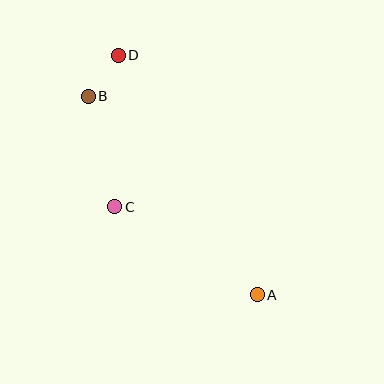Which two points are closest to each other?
Points B and D are closest to each other.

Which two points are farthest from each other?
Points A and D are farthest from each other.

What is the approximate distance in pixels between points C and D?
The distance between C and D is approximately 152 pixels.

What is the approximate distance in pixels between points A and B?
The distance between A and B is approximately 261 pixels.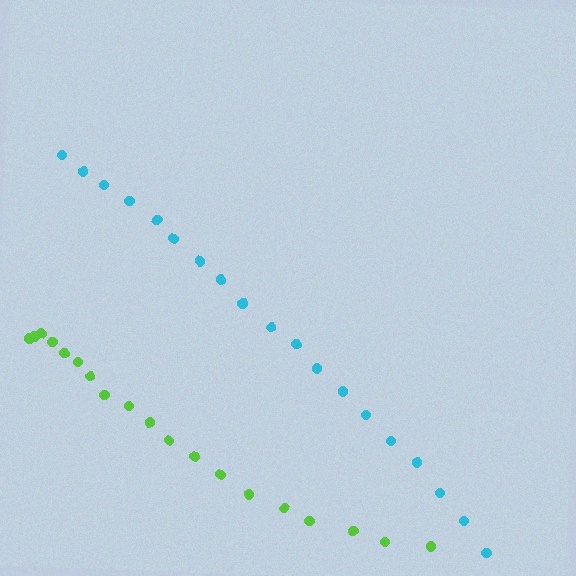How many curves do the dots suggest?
There are 2 distinct paths.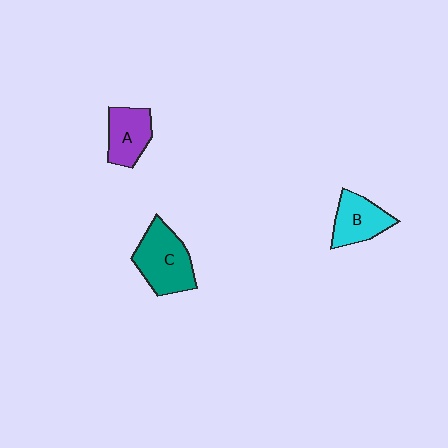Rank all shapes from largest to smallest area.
From largest to smallest: C (teal), B (cyan), A (purple).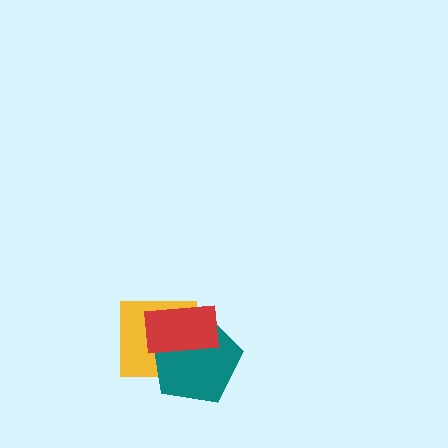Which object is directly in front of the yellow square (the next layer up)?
The teal pentagon is directly in front of the yellow square.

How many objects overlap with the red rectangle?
2 objects overlap with the red rectangle.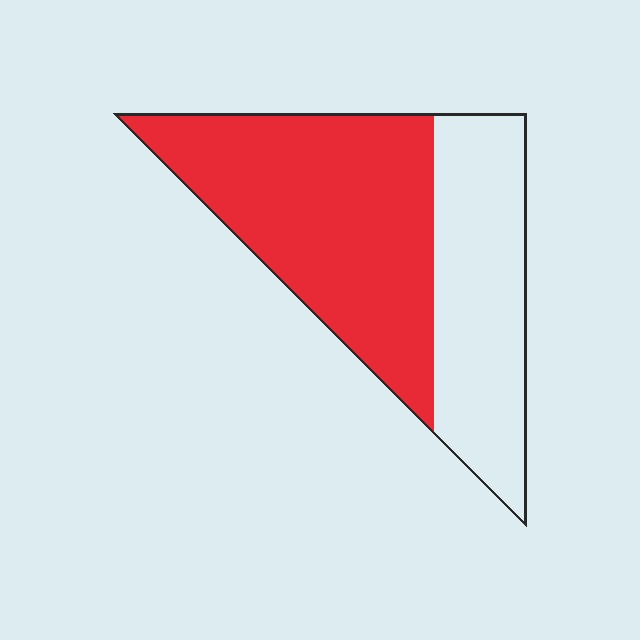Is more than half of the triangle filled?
Yes.